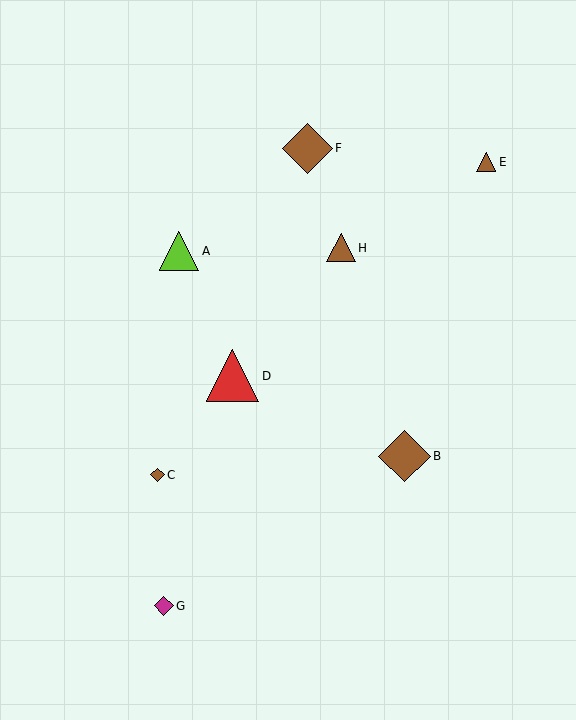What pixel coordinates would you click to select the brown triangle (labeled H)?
Click at (341, 248) to select the brown triangle H.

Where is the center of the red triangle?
The center of the red triangle is at (232, 376).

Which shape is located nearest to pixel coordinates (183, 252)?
The lime triangle (labeled A) at (179, 251) is nearest to that location.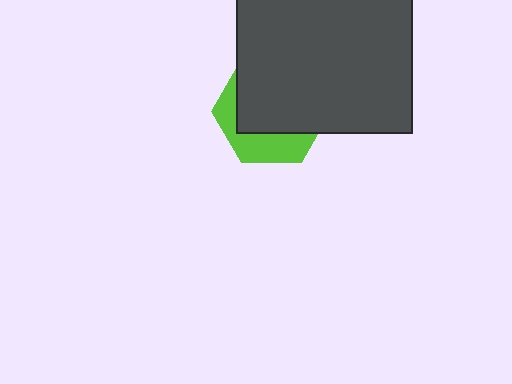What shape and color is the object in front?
The object in front is a dark gray rectangle.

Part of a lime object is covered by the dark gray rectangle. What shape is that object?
It is a hexagon.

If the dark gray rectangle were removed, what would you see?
You would see the complete lime hexagon.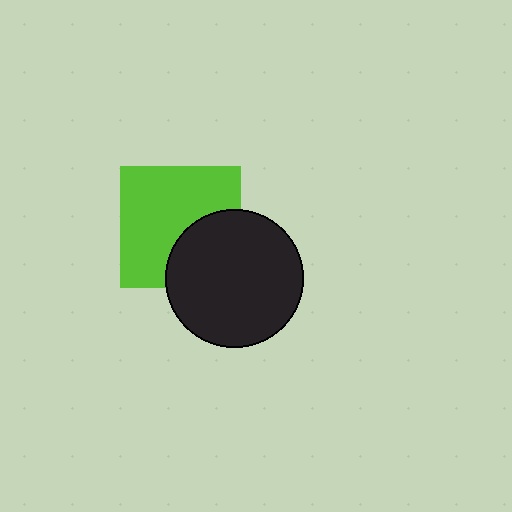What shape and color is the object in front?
The object in front is a black circle.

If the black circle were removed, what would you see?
You would see the complete lime square.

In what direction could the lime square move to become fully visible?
The lime square could move toward the upper-left. That would shift it out from behind the black circle entirely.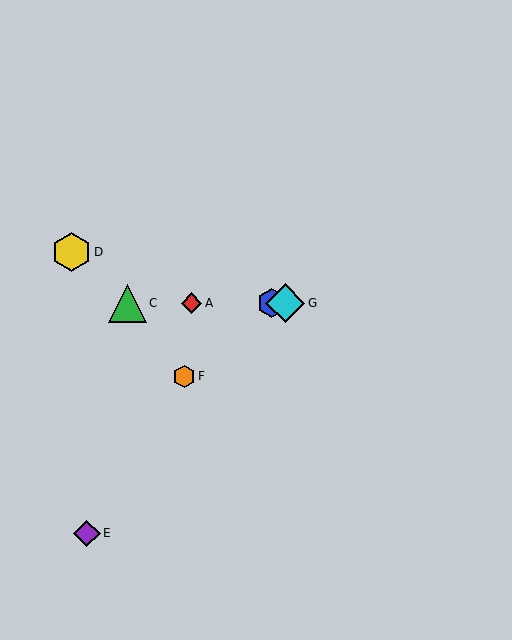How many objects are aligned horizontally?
4 objects (A, B, C, G) are aligned horizontally.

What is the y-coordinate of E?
Object E is at y≈533.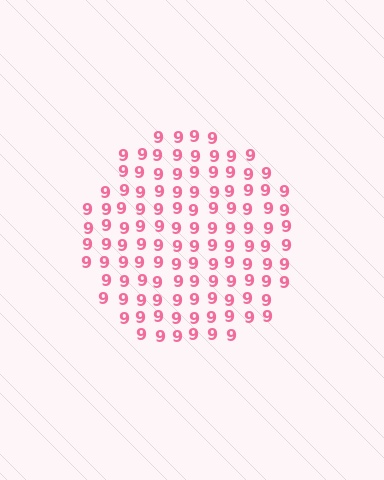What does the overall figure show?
The overall figure shows a circle.